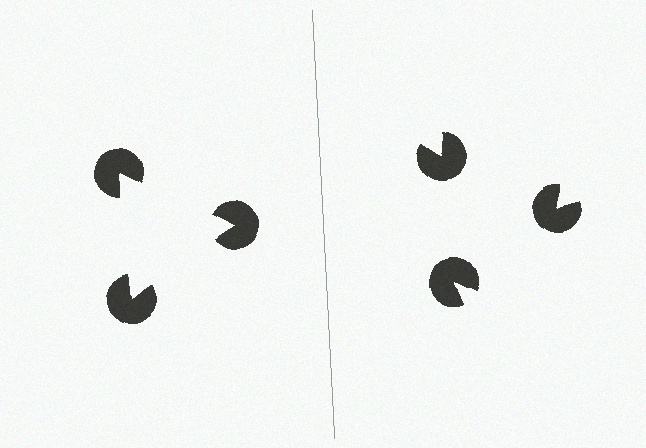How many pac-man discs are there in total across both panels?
6 — 3 on each side.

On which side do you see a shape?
An illusory triangle appears on the left side. On the right side the wedge cuts are rotated, so no coherent shape forms.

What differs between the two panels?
The pac-man discs are positioned identically on both sides; only the wedge orientations differ. On the left they align to a triangle; on the right they are misaligned.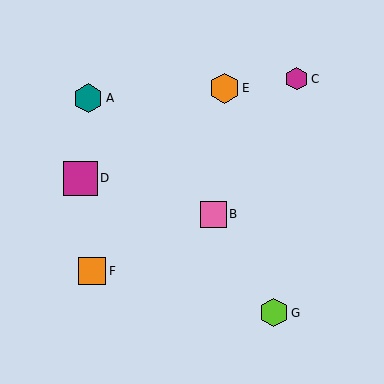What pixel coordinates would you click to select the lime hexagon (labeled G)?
Click at (274, 313) to select the lime hexagon G.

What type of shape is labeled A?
Shape A is a teal hexagon.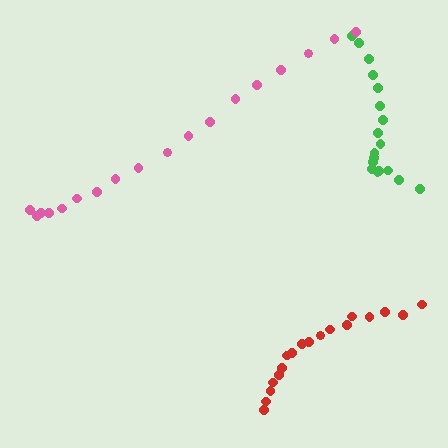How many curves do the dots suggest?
There are 3 distinct paths.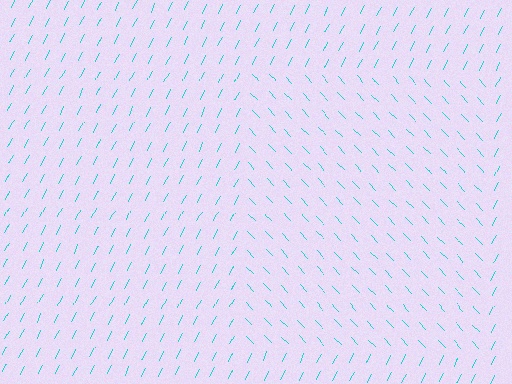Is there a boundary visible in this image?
Yes, there is a texture boundary formed by a change in line orientation.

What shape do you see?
I see a rectangle.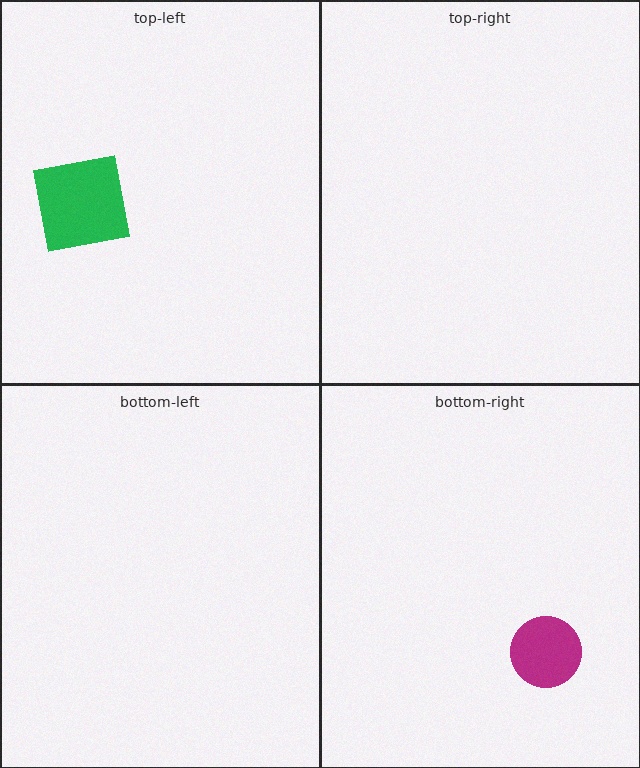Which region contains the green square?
The top-left region.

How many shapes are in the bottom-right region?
1.